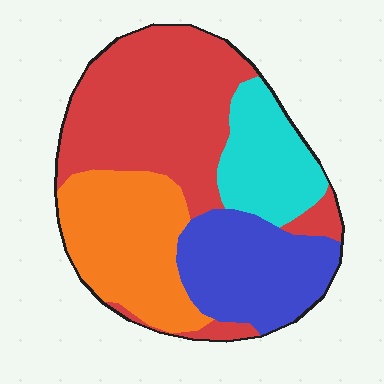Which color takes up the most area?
Red, at roughly 40%.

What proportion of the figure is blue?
Blue covers 21% of the figure.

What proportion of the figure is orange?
Orange covers around 25% of the figure.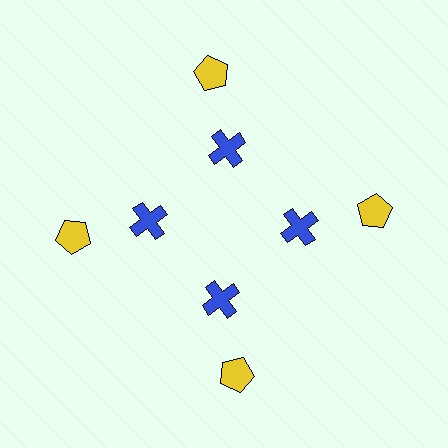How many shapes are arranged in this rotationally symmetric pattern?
There are 8 shapes, arranged in 4 groups of 2.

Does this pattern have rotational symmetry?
Yes, this pattern has 4-fold rotational symmetry. It looks the same after rotating 90 degrees around the center.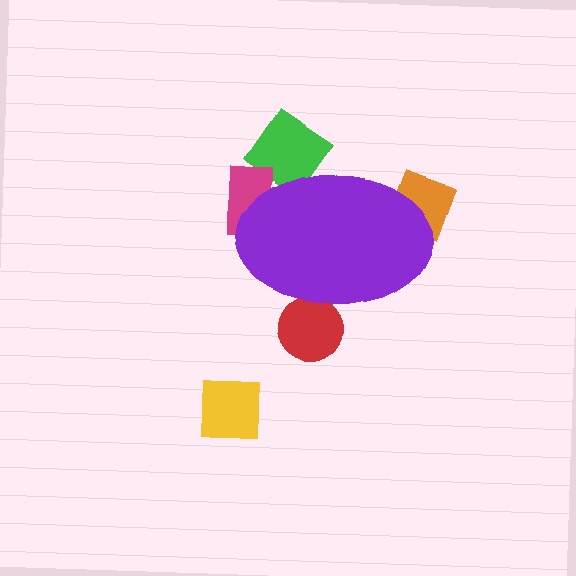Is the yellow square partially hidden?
No, the yellow square is fully visible.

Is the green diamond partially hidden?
Yes, the green diamond is partially hidden behind the purple ellipse.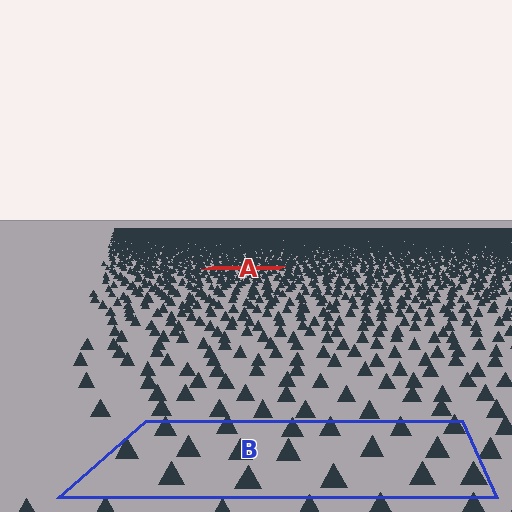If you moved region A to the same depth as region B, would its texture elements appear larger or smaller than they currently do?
They would appear larger. At a closer depth, the same texture elements are projected at a bigger on-screen size.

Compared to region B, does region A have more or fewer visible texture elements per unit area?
Region A has more texture elements per unit area — they are packed more densely because it is farther away.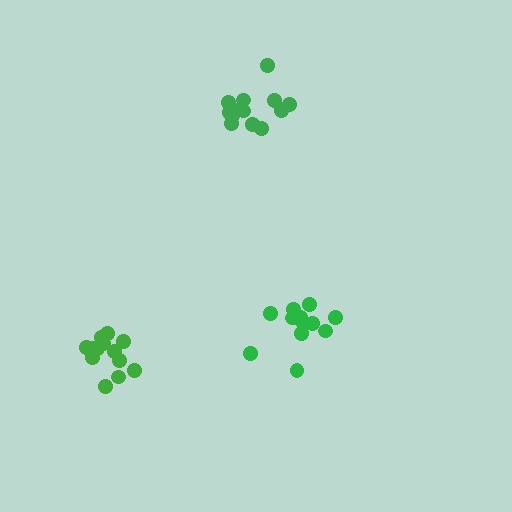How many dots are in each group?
Group 1: 12 dots, Group 2: 14 dots, Group 3: 15 dots (41 total).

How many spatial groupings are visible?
There are 3 spatial groupings.